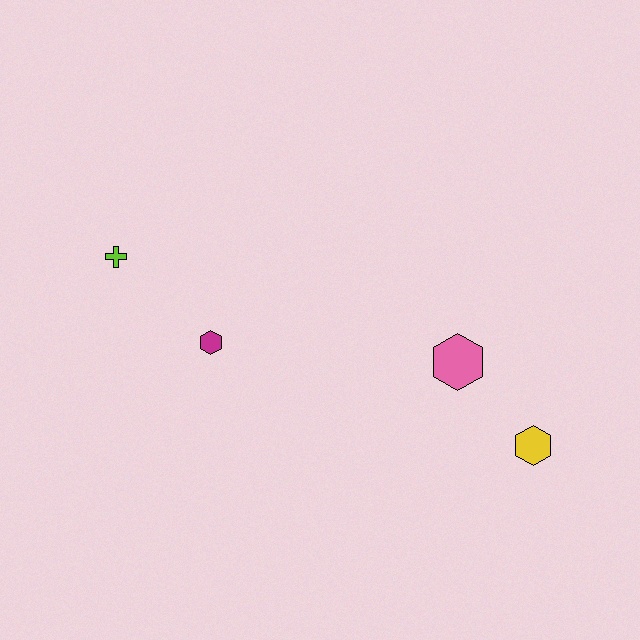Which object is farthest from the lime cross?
The yellow hexagon is farthest from the lime cross.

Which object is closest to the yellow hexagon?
The pink hexagon is closest to the yellow hexagon.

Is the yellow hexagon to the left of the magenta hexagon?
No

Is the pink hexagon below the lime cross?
Yes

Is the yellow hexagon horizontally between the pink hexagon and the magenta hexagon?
No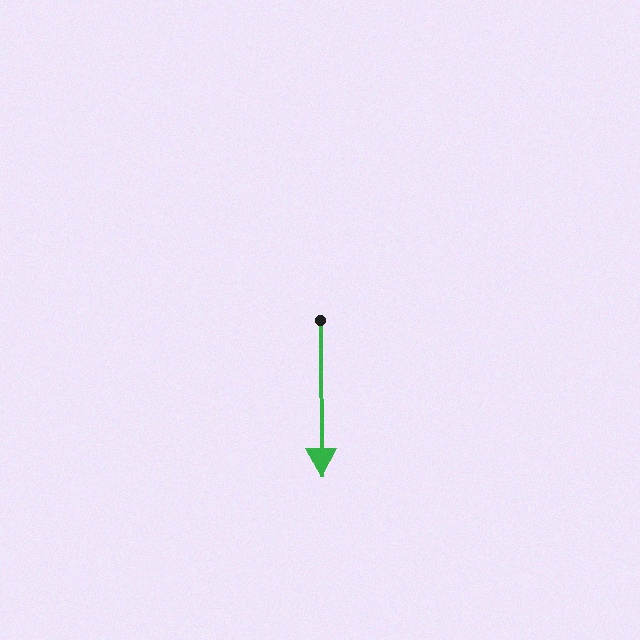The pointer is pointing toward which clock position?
Roughly 6 o'clock.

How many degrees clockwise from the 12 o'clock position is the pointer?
Approximately 180 degrees.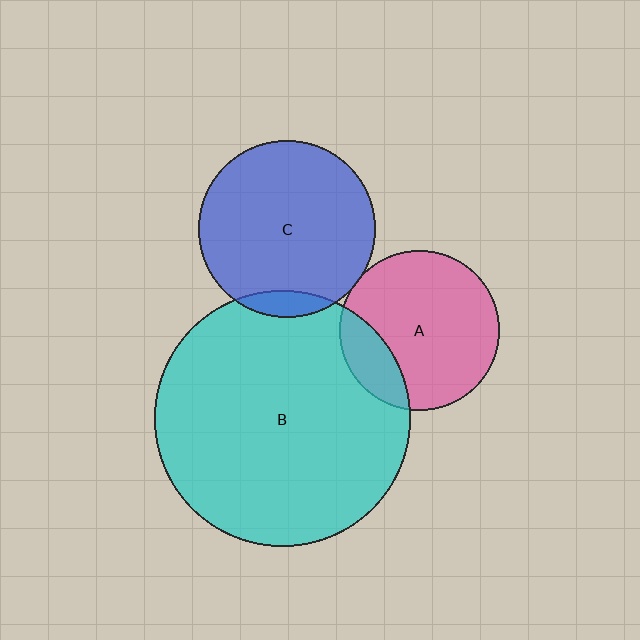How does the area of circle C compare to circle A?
Approximately 1.2 times.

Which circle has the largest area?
Circle B (cyan).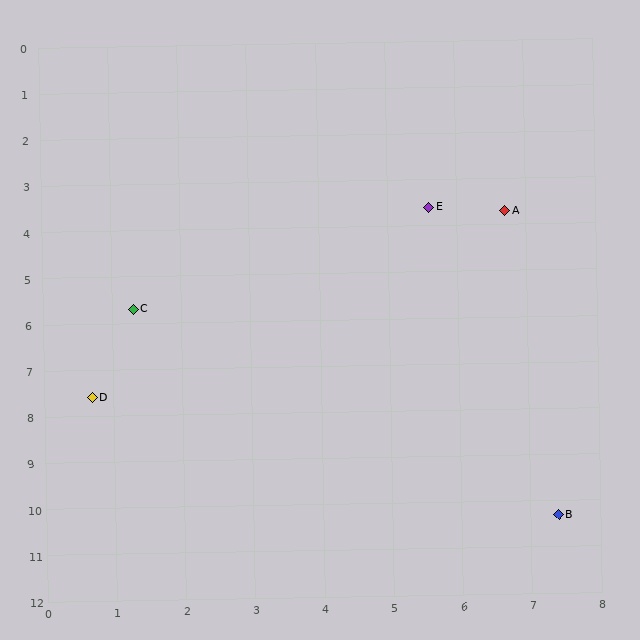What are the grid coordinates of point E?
Point E is at approximately (5.6, 3.6).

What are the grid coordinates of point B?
Point B is at approximately (7.4, 10.3).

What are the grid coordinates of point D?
Point D is at approximately (0.7, 7.6).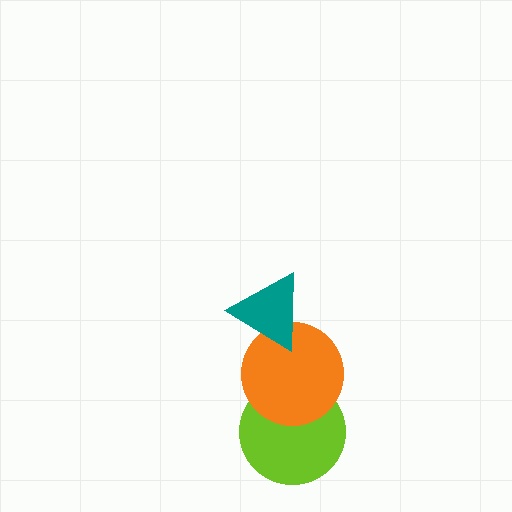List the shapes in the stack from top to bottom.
From top to bottom: the teal triangle, the orange circle, the lime circle.